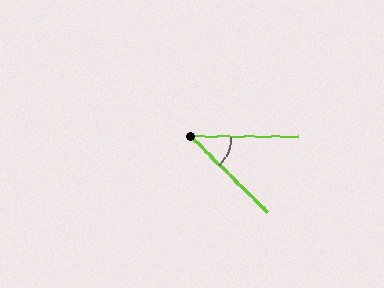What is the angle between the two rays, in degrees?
Approximately 45 degrees.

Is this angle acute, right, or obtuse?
It is acute.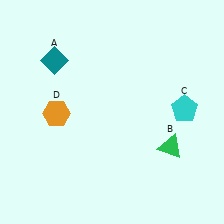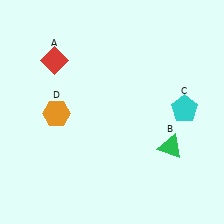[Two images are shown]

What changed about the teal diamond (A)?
In Image 1, A is teal. In Image 2, it changed to red.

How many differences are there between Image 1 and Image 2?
There is 1 difference between the two images.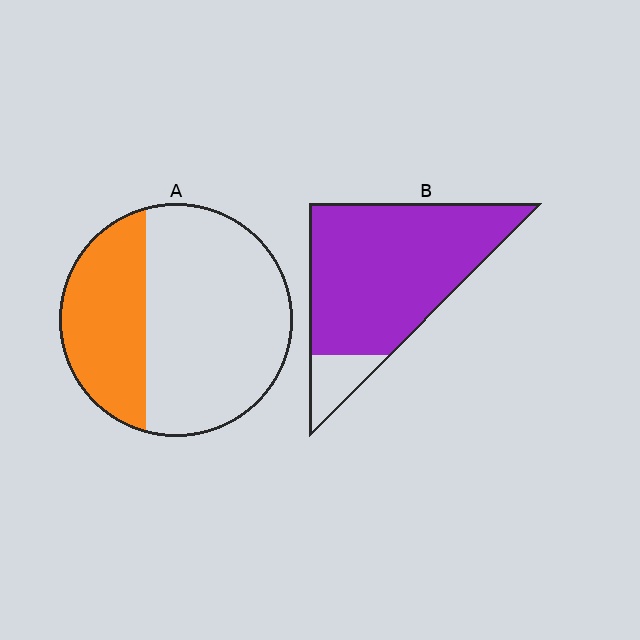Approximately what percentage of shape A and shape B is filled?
A is approximately 35% and B is approximately 90%.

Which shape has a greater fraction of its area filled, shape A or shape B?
Shape B.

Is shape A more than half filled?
No.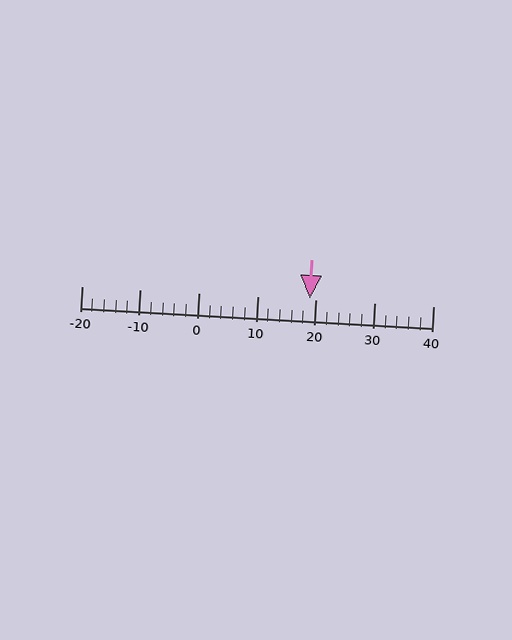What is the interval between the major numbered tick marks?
The major tick marks are spaced 10 units apart.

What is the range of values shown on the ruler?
The ruler shows values from -20 to 40.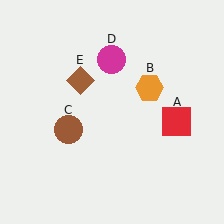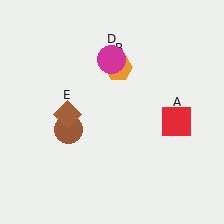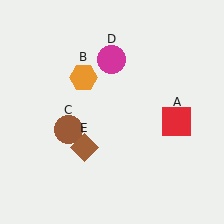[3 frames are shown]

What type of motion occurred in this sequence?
The orange hexagon (object B), brown diamond (object E) rotated counterclockwise around the center of the scene.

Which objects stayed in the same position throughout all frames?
Red square (object A) and brown circle (object C) and magenta circle (object D) remained stationary.